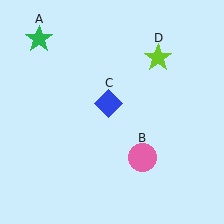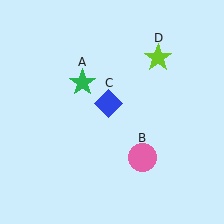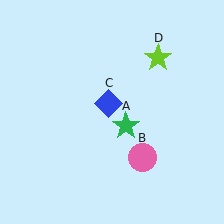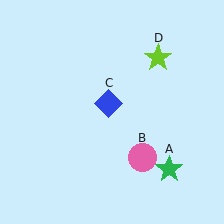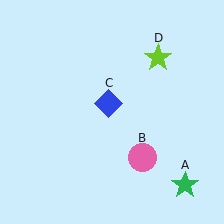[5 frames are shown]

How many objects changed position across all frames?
1 object changed position: green star (object A).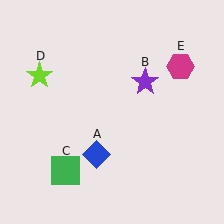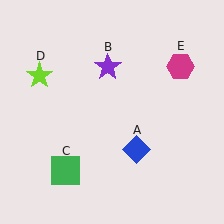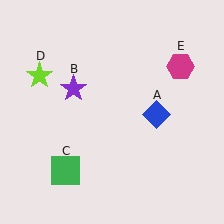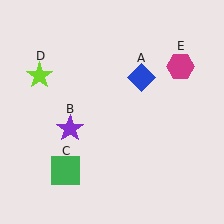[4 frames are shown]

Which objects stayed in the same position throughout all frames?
Green square (object C) and lime star (object D) and magenta hexagon (object E) remained stationary.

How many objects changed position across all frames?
2 objects changed position: blue diamond (object A), purple star (object B).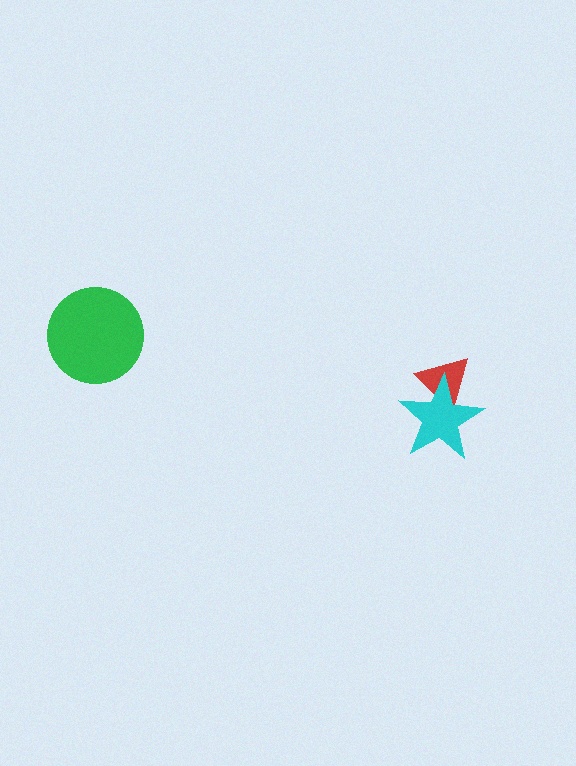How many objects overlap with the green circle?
0 objects overlap with the green circle.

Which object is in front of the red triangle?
The cyan star is in front of the red triangle.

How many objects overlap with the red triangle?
1 object overlaps with the red triangle.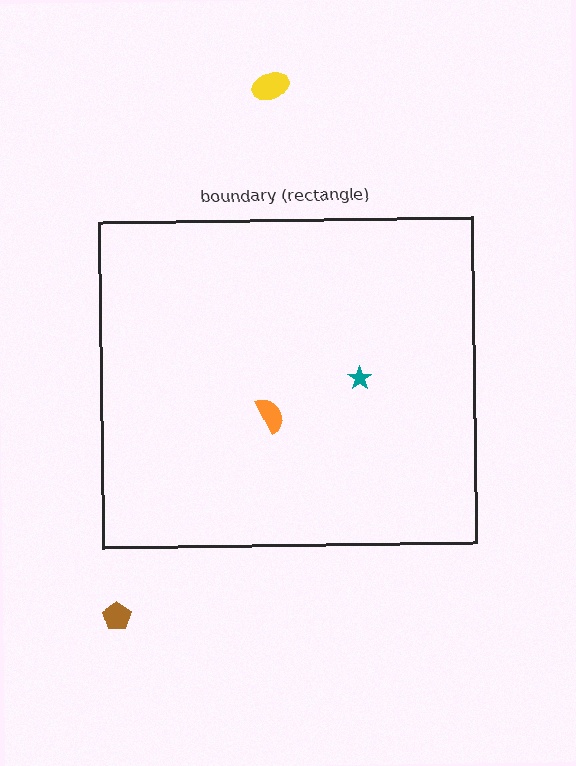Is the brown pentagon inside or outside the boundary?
Outside.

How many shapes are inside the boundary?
2 inside, 2 outside.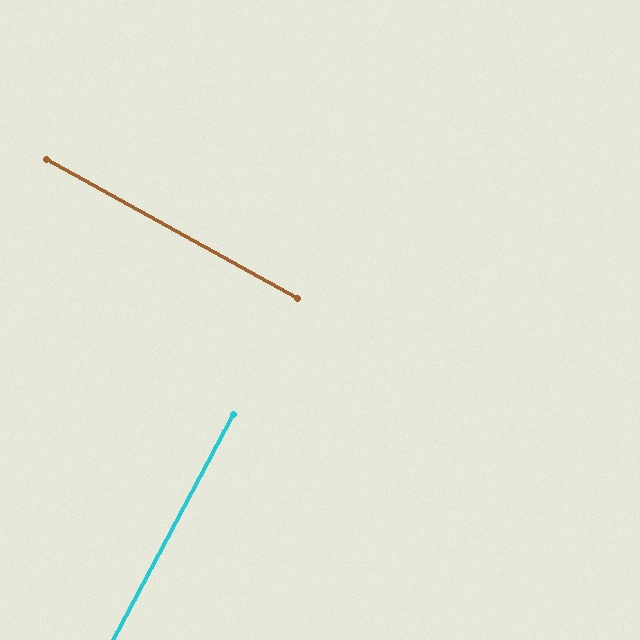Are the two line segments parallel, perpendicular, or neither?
Perpendicular — they meet at approximately 89°.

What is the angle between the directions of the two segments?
Approximately 89 degrees.